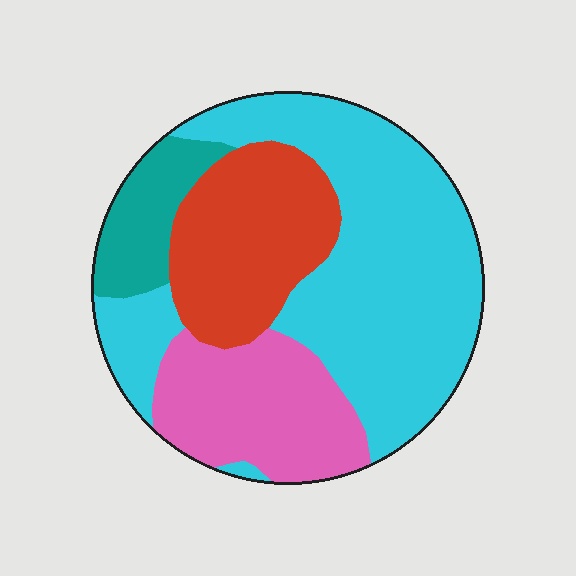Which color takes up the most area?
Cyan, at roughly 50%.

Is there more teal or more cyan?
Cyan.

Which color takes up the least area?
Teal, at roughly 10%.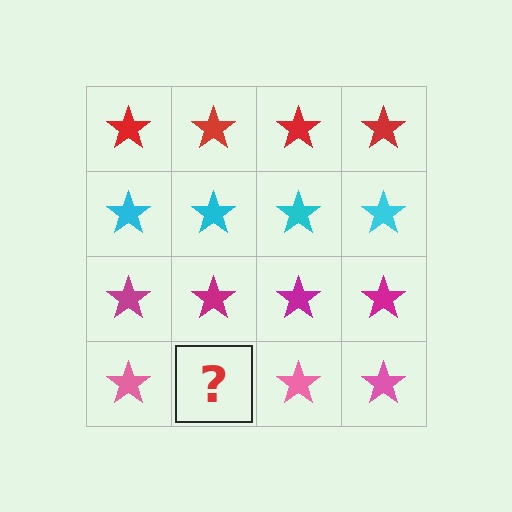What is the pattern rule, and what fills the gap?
The rule is that each row has a consistent color. The gap should be filled with a pink star.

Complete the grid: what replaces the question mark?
The question mark should be replaced with a pink star.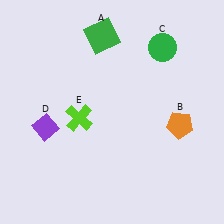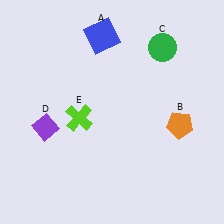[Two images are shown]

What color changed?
The square (A) changed from green in Image 1 to blue in Image 2.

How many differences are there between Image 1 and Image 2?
There is 1 difference between the two images.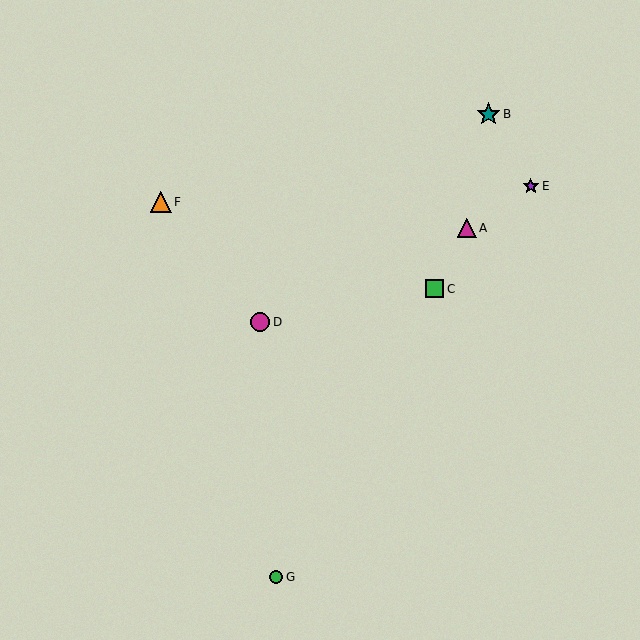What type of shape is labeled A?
Shape A is a magenta triangle.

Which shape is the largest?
The teal star (labeled B) is the largest.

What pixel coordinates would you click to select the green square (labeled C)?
Click at (435, 289) to select the green square C.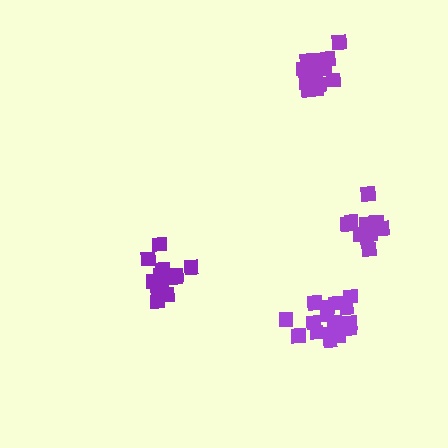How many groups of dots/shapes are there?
There are 4 groups.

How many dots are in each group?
Group 1: 18 dots, Group 2: 13 dots, Group 3: 14 dots, Group 4: 18 dots (63 total).